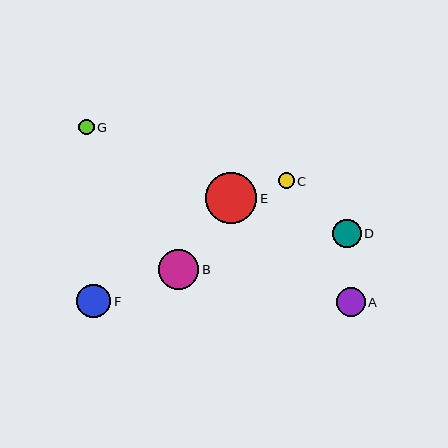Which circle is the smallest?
Circle G is the smallest with a size of approximately 16 pixels.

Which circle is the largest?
Circle E is the largest with a size of approximately 51 pixels.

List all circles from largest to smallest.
From largest to smallest: E, B, F, A, D, C, G.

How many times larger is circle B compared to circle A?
Circle B is approximately 1.4 times the size of circle A.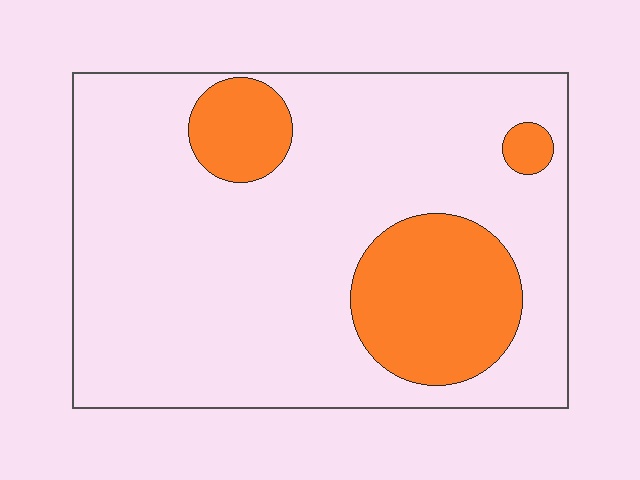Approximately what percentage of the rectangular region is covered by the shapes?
Approximately 20%.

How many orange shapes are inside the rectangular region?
3.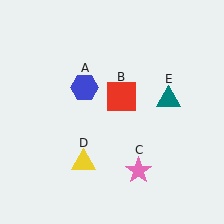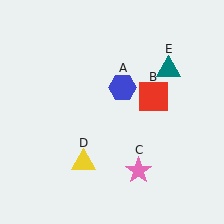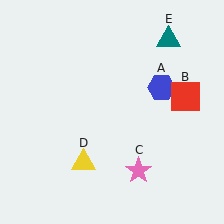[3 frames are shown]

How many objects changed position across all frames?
3 objects changed position: blue hexagon (object A), red square (object B), teal triangle (object E).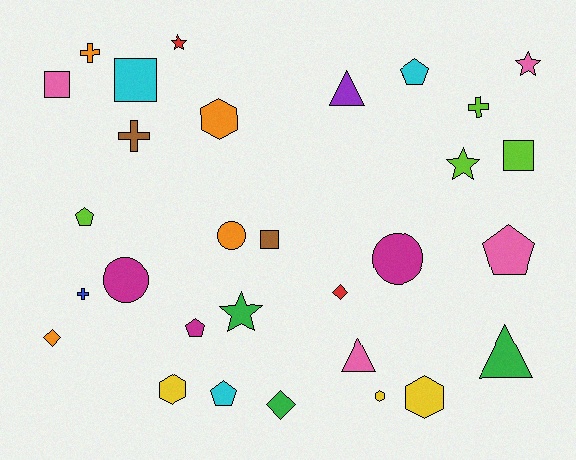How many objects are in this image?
There are 30 objects.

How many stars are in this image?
There are 4 stars.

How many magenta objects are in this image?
There are 3 magenta objects.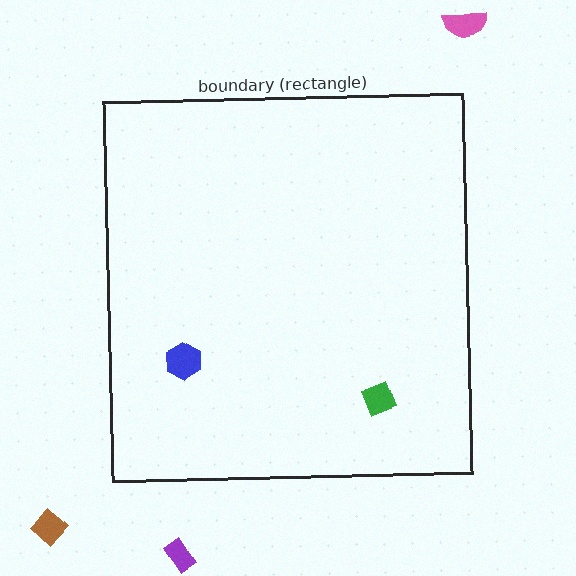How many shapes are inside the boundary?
2 inside, 3 outside.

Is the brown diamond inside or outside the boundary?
Outside.